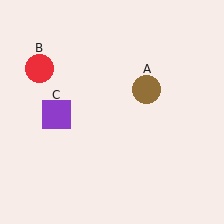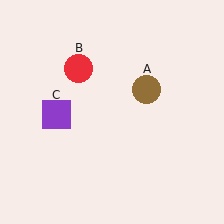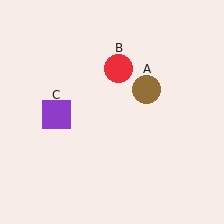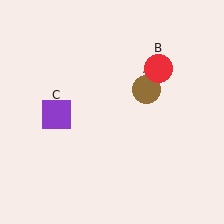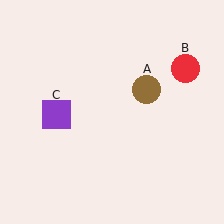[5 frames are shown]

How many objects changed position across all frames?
1 object changed position: red circle (object B).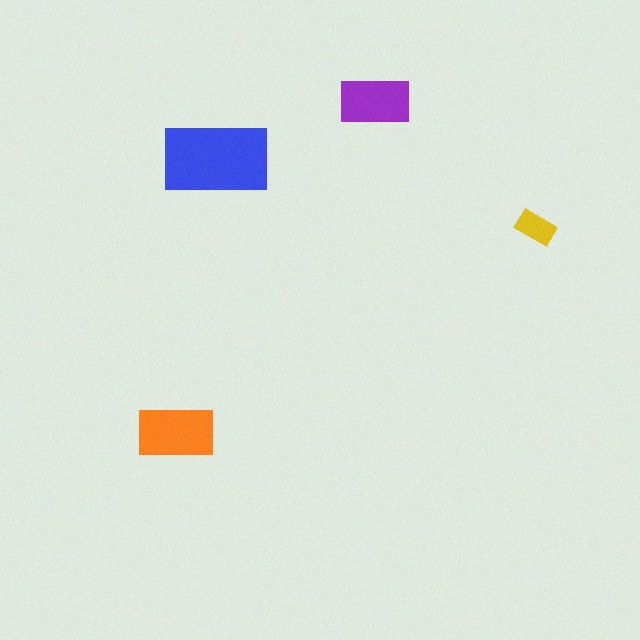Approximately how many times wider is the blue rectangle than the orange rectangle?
About 1.5 times wider.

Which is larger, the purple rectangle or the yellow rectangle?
The purple one.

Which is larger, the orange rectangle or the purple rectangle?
The orange one.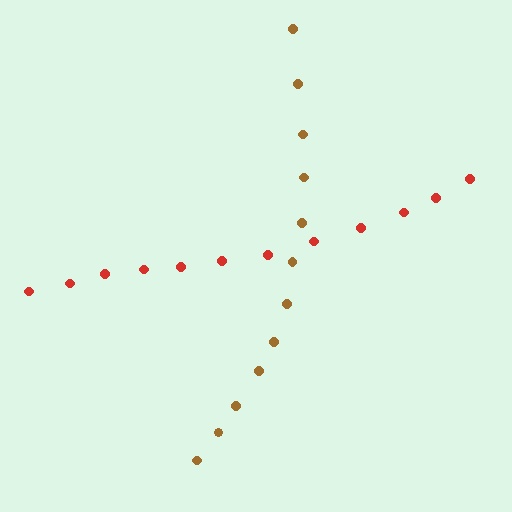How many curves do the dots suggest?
There are 2 distinct paths.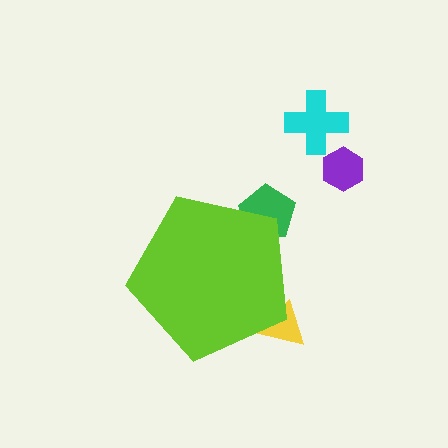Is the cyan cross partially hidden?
No, the cyan cross is fully visible.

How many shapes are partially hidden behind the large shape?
2 shapes are partially hidden.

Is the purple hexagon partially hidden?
No, the purple hexagon is fully visible.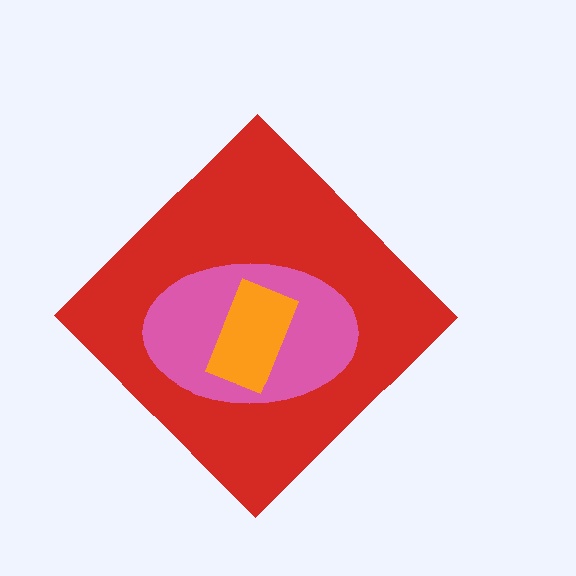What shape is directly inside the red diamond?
The pink ellipse.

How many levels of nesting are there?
3.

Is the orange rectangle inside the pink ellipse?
Yes.